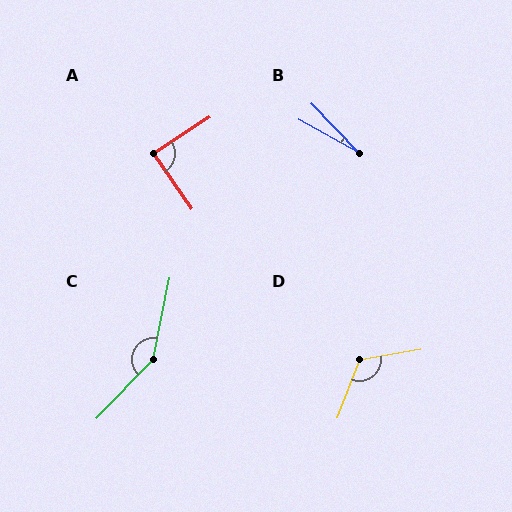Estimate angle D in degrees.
Approximately 121 degrees.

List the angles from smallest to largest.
B (17°), A (88°), D (121°), C (147°).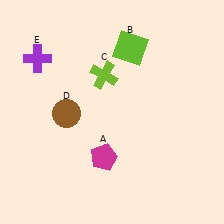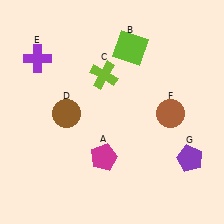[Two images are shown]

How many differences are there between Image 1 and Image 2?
There are 2 differences between the two images.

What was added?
A brown circle (F), a purple pentagon (G) were added in Image 2.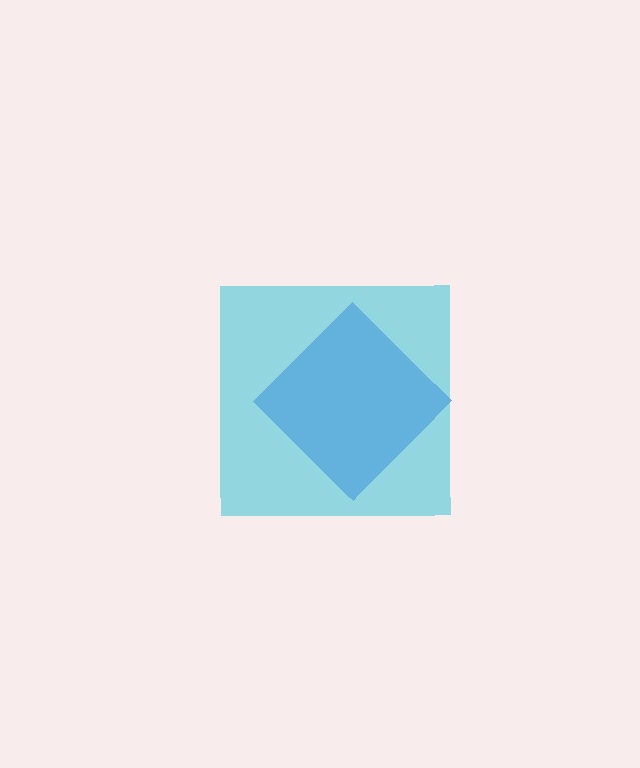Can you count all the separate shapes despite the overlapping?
Yes, there are 2 separate shapes.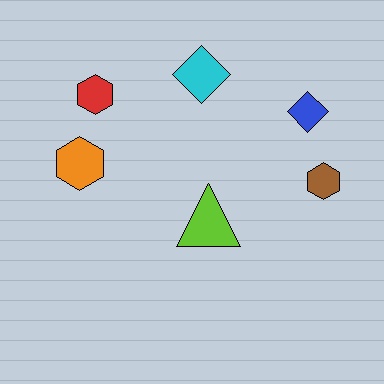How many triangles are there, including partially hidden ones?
There is 1 triangle.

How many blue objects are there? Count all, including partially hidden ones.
There is 1 blue object.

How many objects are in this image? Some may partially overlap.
There are 6 objects.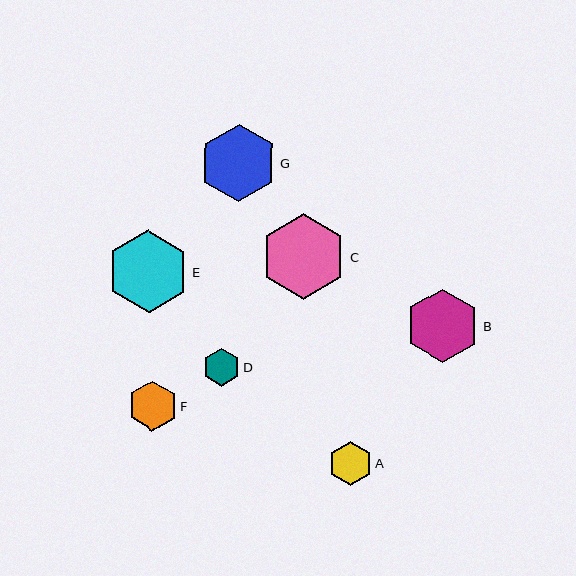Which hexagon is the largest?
Hexagon C is the largest with a size of approximately 85 pixels.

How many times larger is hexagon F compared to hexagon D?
Hexagon F is approximately 1.3 times the size of hexagon D.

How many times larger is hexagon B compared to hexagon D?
Hexagon B is approximately 2.0 times the size of hexagon D.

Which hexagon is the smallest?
Hexagon D is the smallest with a size of approximately 38 pixels.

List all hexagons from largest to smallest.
From largest to smallest: C, E, G, B, F, A, D.